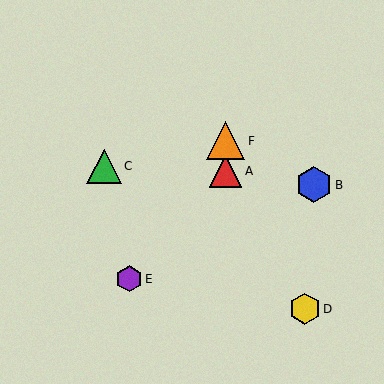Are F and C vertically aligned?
No, F is at x≈225 and C is at x≈104.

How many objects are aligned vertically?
2 objects (A, F) are aligned vertically.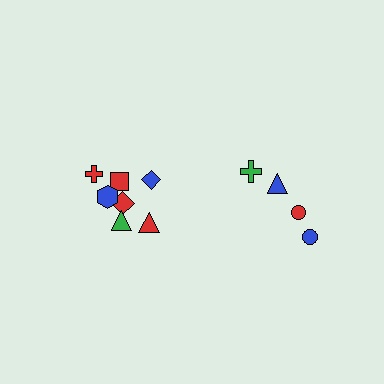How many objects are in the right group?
There are 4 objects.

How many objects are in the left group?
There are 7 objects.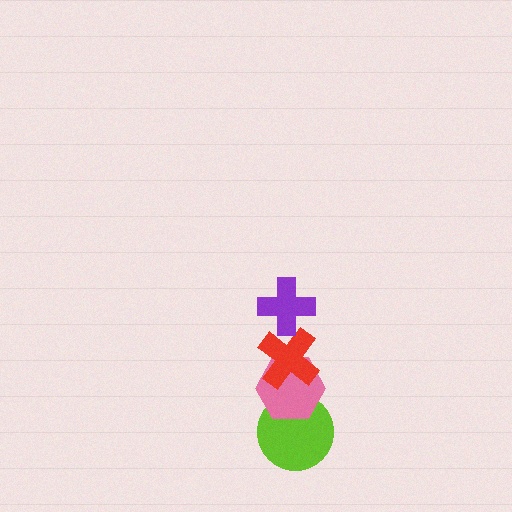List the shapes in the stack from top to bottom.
From top to bottom: the purple cross, the red cross, the pink hexagon, the lime circle.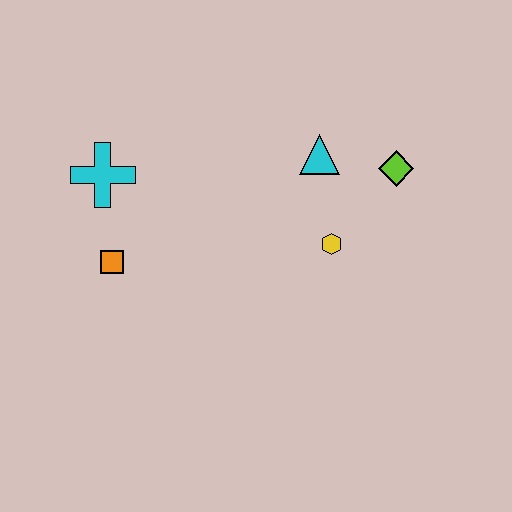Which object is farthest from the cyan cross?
The lime diamond is farthest from the cyan cross.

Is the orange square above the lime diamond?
No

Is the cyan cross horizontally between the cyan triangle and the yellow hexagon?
No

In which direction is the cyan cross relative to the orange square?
The cyan cross is above the orange square.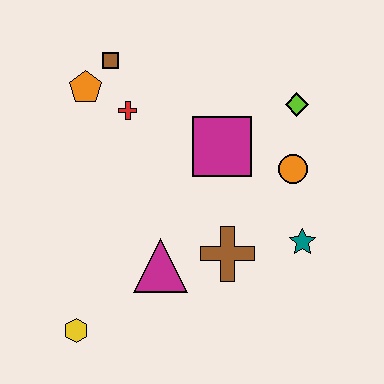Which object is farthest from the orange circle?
The yellow hexagon is farthest from the orange circle.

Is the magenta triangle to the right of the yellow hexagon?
Yes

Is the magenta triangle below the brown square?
Yes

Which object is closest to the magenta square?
The orange circle is closest to the magenta square.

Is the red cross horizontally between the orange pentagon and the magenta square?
Yes